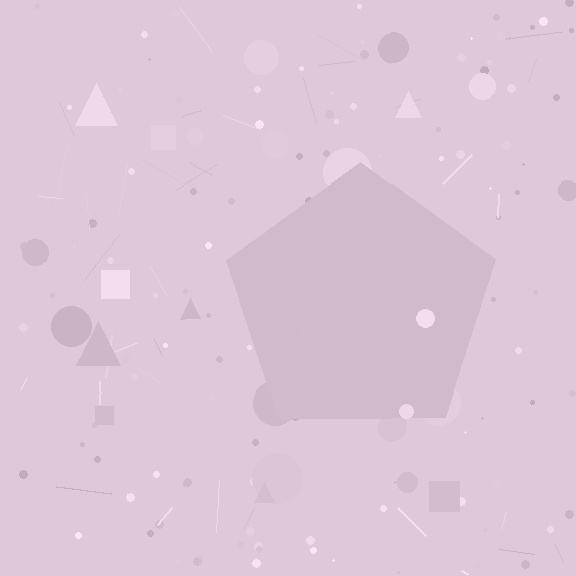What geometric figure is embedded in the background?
A pentagon is embedded in the background.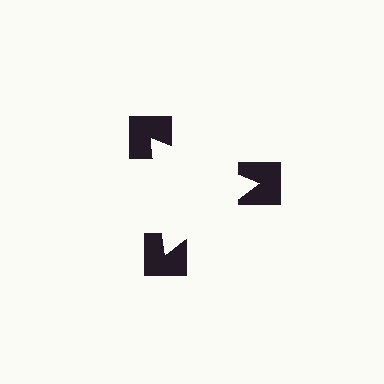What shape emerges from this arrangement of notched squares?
An illusory triangle — its edges are inferred from the aligned wedge cuts in the notched squares, not physically drawn.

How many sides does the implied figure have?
3 sides.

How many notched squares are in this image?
There are 3 — one at each vertex of the illusory triangle.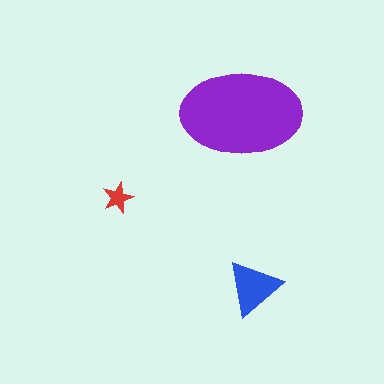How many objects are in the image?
There are 3 objects in the image.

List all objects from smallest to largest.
The red star, the blue triangle, the purple ellipse.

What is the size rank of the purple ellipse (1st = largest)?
1st.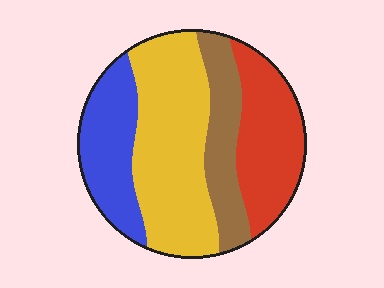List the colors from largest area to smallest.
From largest to smallest: yellow, red, blue, brown.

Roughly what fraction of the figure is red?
Red covers 24% of the figure.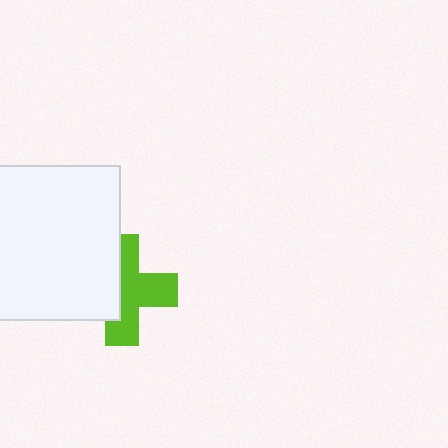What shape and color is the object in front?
The object in front is a white square.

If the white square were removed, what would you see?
You would see the complete lime cross.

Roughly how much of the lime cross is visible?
About half of it is visible (roughly 57%).